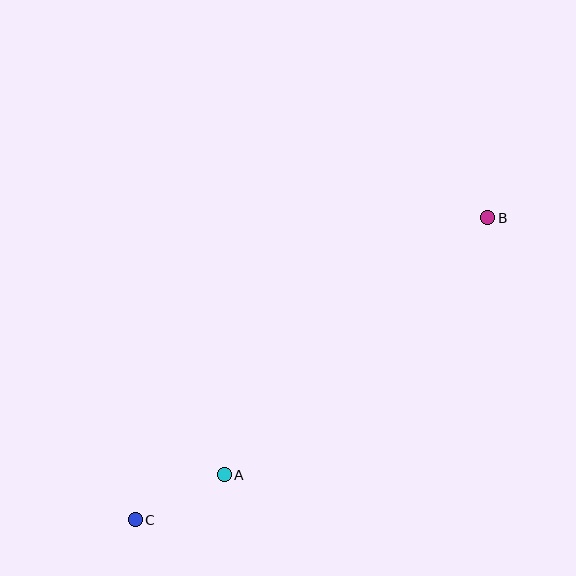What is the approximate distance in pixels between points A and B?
The distance between A and B is approximately 368 pixels.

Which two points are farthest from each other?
Points B and C are farthest from each other.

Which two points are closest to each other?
Points A and C are closest to each other.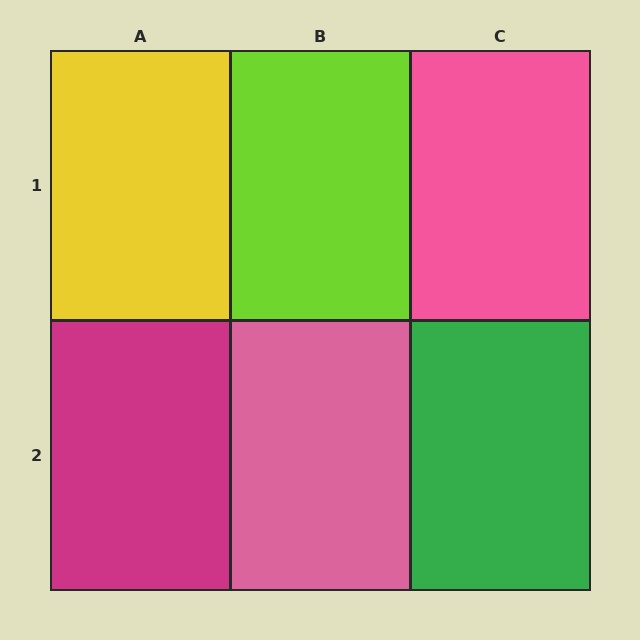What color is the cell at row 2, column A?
Magenta.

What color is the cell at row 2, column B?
Pink.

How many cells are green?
1 cell is green.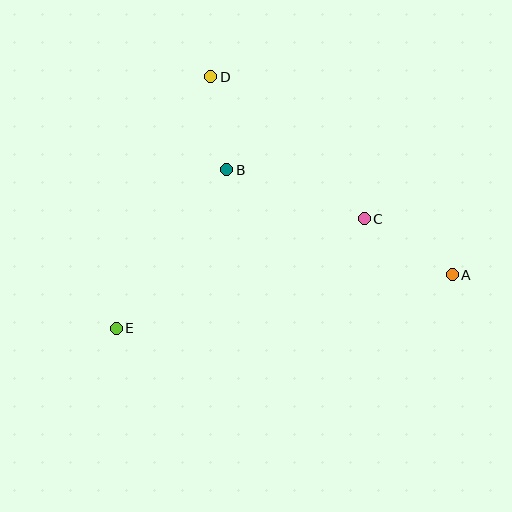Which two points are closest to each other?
Points B and D are closest to each other.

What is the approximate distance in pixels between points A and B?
The distance between A and B is approximately 248 pixels.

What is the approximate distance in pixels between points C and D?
The distance between C and D is approximately 209 pixels.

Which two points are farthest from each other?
Points A and E are farthest from each other.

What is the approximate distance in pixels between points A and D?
The distance between A and D is approximately 312 pixels.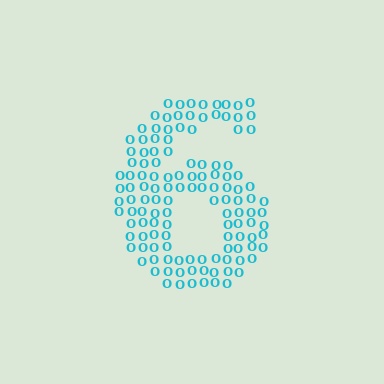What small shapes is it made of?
It is made of small letter O's.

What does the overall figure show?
The overall figure shows the digit 6.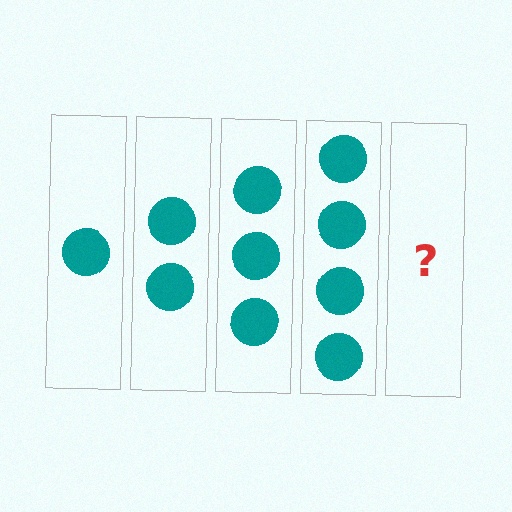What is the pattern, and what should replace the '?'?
The pattern is that each step adds one more circle. The '?' should be 5 circles.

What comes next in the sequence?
The next element should be 5 circles.